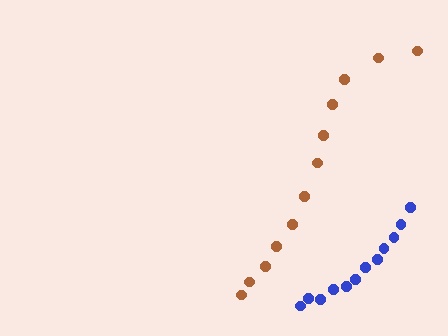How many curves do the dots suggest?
There are 2 distinct paths.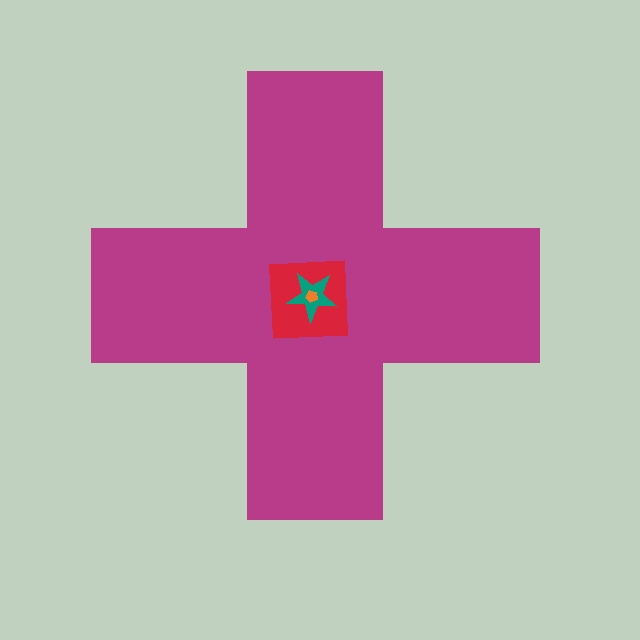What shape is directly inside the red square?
The teal star.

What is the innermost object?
The orange pentagon.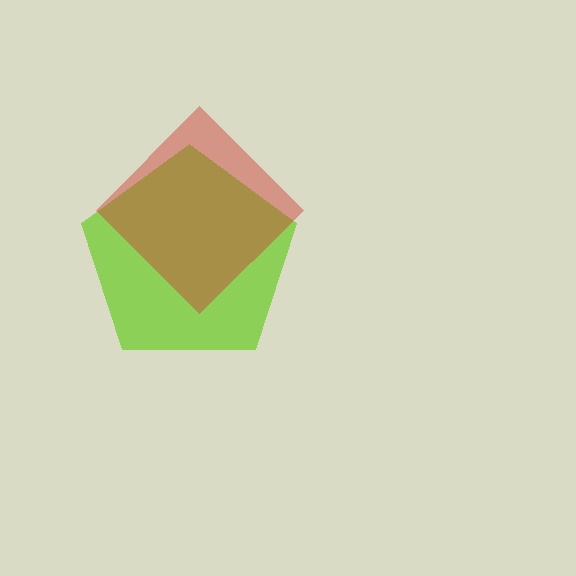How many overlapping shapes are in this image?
There are 2 overlapping shapes in the image.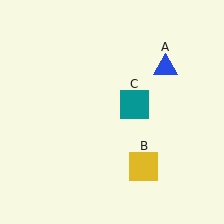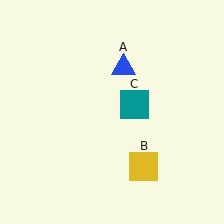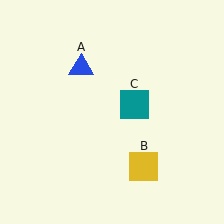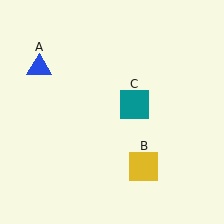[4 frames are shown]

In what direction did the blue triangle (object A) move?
The blue triangle (object A) moved left.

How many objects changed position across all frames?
1 object changed position: blue triangle (object A).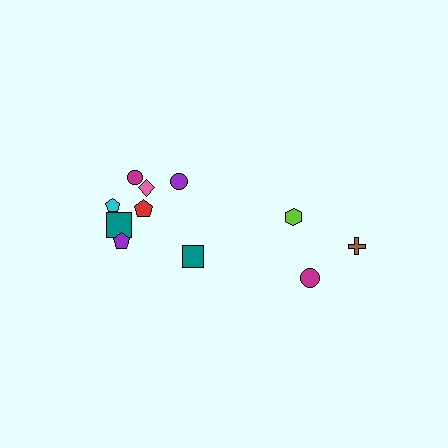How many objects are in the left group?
There are 8 objects.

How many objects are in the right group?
There are 3 objects.